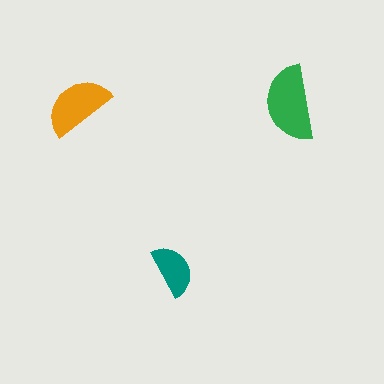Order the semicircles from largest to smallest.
the green one, the orange one, the teal one.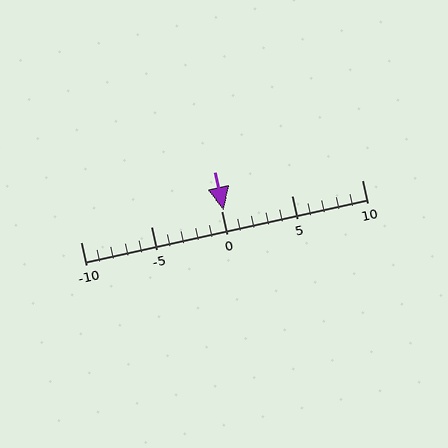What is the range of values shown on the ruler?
The ruler shows values from -10 to 10.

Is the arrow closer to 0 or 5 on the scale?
The arrow is closer to 0.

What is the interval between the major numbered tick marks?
The major tick marks are spaced 5 units apart.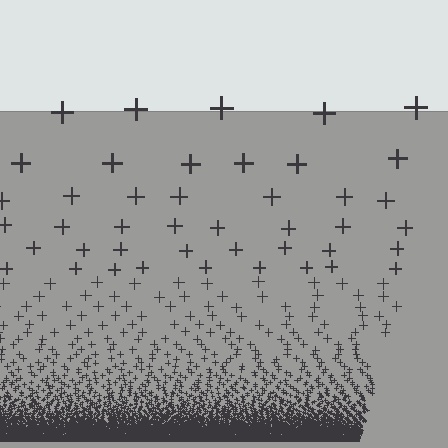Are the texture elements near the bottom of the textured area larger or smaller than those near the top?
Smaller. The gradient is inverted — elements near the bottom are smaller and denser.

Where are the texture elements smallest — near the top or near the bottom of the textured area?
Near the bottom.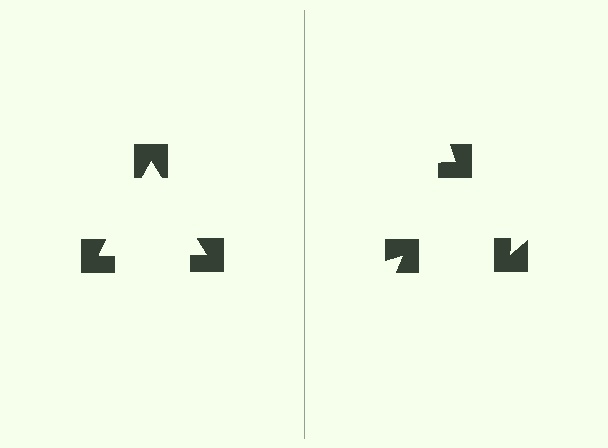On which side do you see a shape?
An illusory triangle appears on the left side. On the right side the wedge cuts are rotated, so no coherent shape forms.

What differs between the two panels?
The notched squares are positioned identically on both sides; only the wedge orientations differ. On the left they align to a triangle; on the right they are misaligned.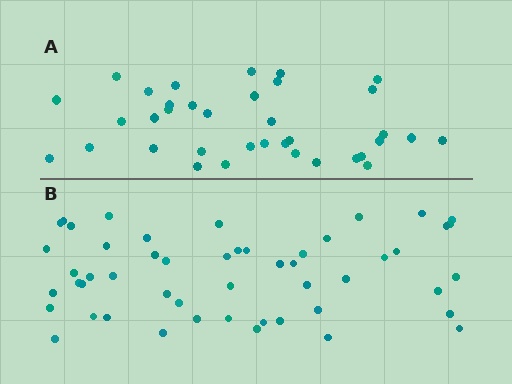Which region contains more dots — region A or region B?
Region B (the bottom region) has more dots.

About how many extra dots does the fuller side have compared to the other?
Region B has approximately 15 more dots than region A.